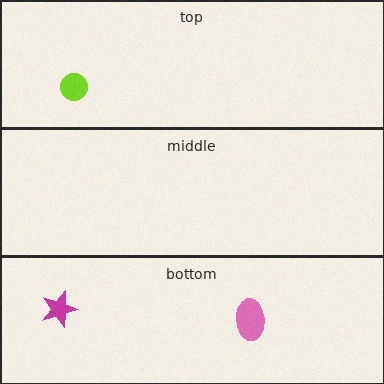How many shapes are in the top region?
1.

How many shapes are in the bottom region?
2.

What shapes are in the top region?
The lime circle.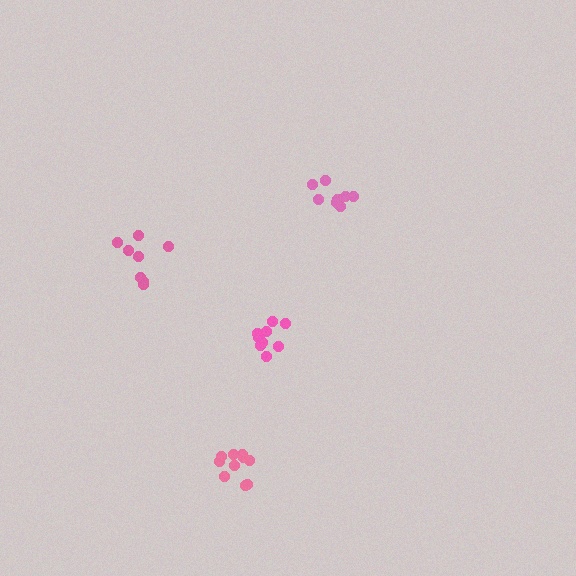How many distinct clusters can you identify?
There are 4 distinct clusters.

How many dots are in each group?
Group 1: 8 dots, Group 2: 10 dots, Group 3: 8 dots, Group 4: 9 dots (35 total).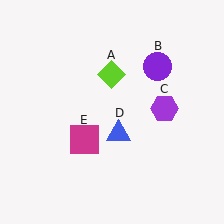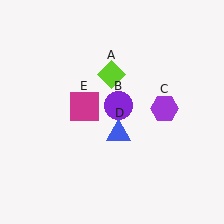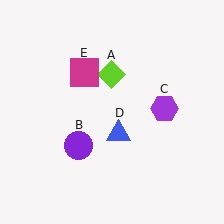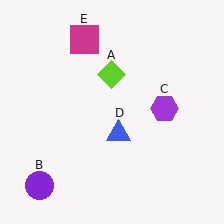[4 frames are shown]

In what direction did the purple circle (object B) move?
The purple circle (object B) moved down and to the left.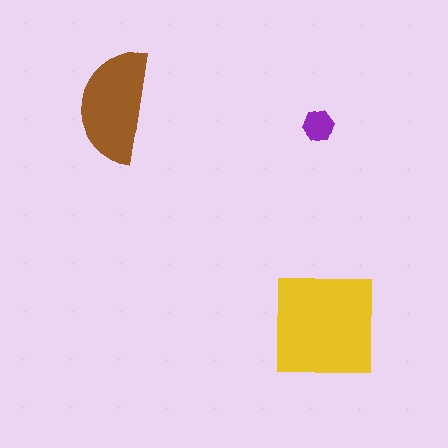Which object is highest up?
The brown semicircle is topmost.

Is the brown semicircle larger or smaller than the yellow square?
Smaller.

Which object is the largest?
The yellow square.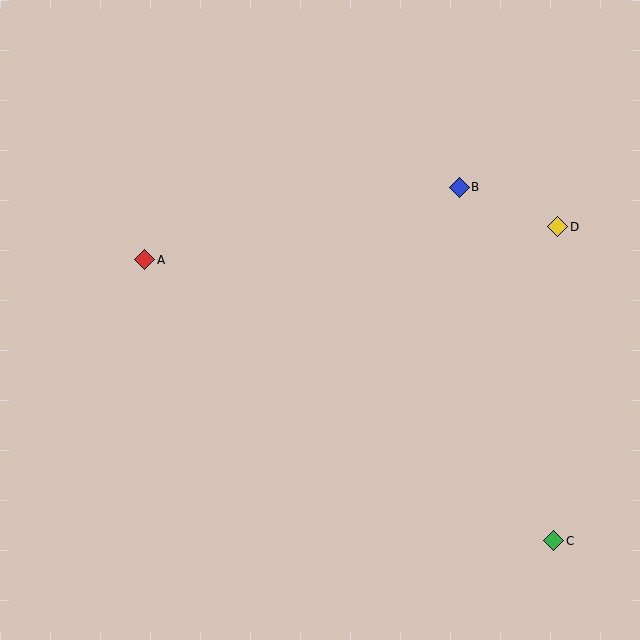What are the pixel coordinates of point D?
Point D is at (558, 227).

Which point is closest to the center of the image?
Point A at (145, 260) is closest to the center.